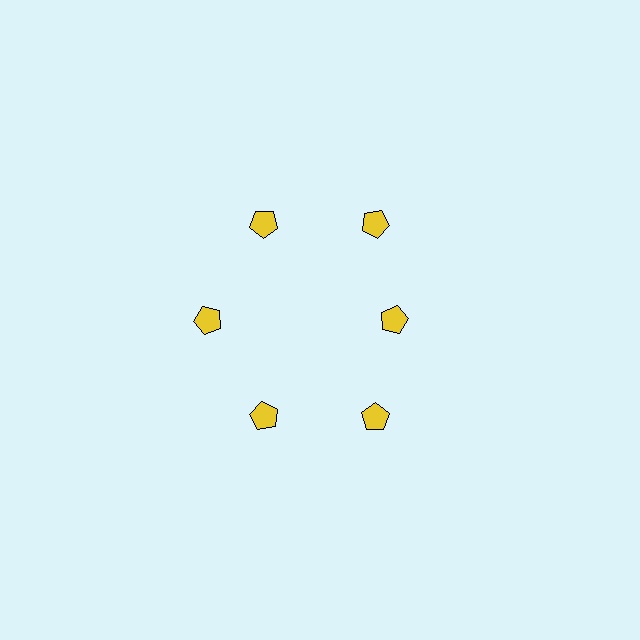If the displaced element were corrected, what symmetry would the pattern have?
It would have 6-fold rotational symmetry — the pattern would map onto itself every 60 degrees.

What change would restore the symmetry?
The symmetry would be restored by moving it outward, back onto the ring so that all 6 pentagons sit at equal angles and equal distance from the center.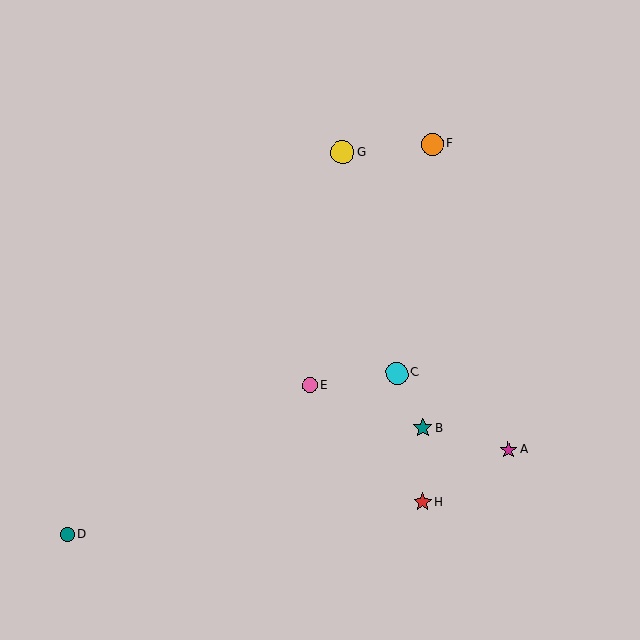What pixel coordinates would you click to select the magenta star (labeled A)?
Click at (508, 450) to select the magenta star A.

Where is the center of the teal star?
The center of the teal star is at (423, 428).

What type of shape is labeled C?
Shape C is a cyan circle.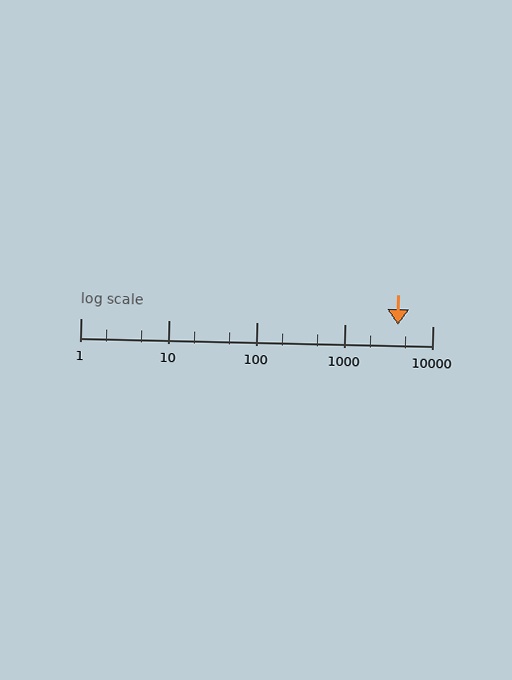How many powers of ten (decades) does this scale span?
The scale spans 4 decades, from 1 to 10000.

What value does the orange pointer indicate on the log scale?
The pointer indicates approximately 4100.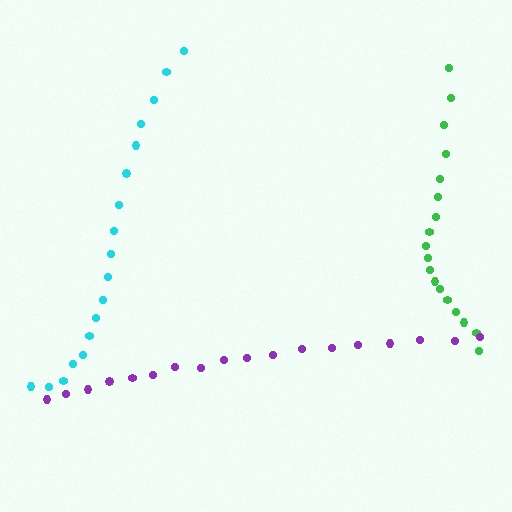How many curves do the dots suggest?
There are 3 distinct paths.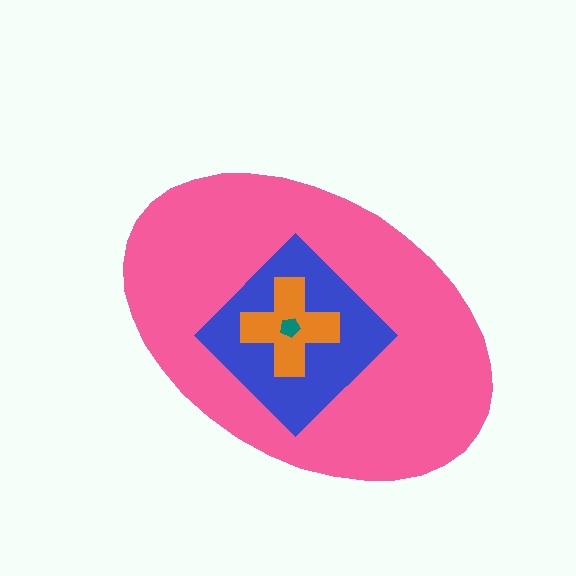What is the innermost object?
The teal pentagon.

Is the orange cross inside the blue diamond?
Yes.